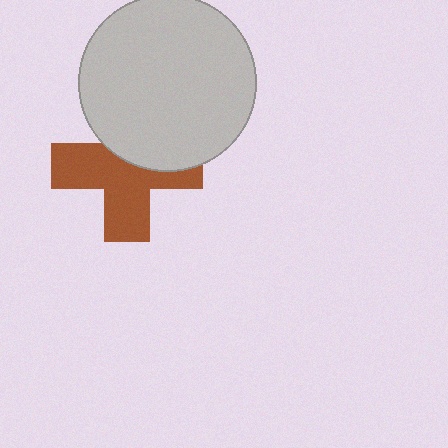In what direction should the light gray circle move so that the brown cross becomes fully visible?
The light gray circle should move up. That is the shortest direction to clear the overlap and leave the brown cross fully visible.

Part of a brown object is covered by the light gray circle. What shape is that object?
It is a cross.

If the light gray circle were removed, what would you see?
You would see the complete brown cross.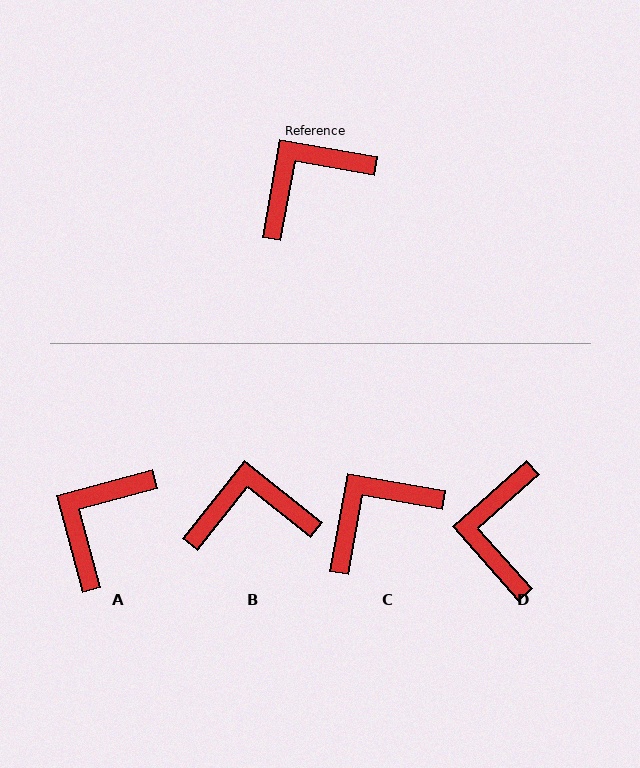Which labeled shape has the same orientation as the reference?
C.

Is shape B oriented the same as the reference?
No, it is off by about 28 degrees.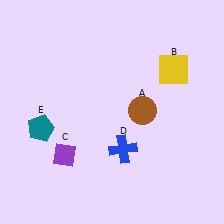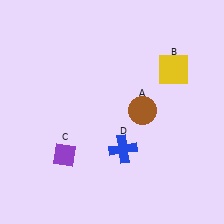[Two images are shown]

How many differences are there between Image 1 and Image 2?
There is 1 difference between the two images.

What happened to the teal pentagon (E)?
The teal pentagon (E) was removed in Image 2. It was in the bottom-left area of Image 1.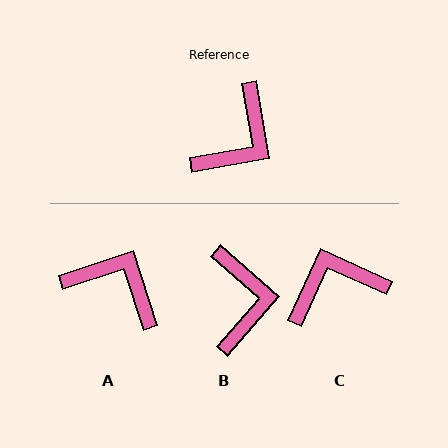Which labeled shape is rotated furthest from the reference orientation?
C, about 145 degrees away.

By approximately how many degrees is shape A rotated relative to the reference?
Approximately 98 degrees counter-clockwise.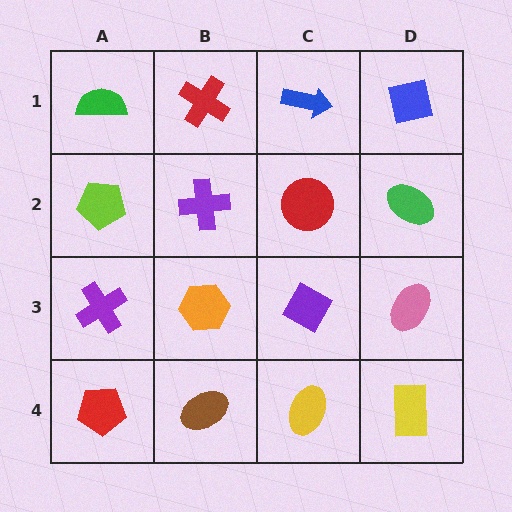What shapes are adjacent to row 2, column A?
A green semicircle (row 1, column A), a purple cross (row 3, column A), a purple cross (row 2, column B).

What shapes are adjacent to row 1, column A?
A lime pentagon (row 2, column A), a red cross (row 1, column B).